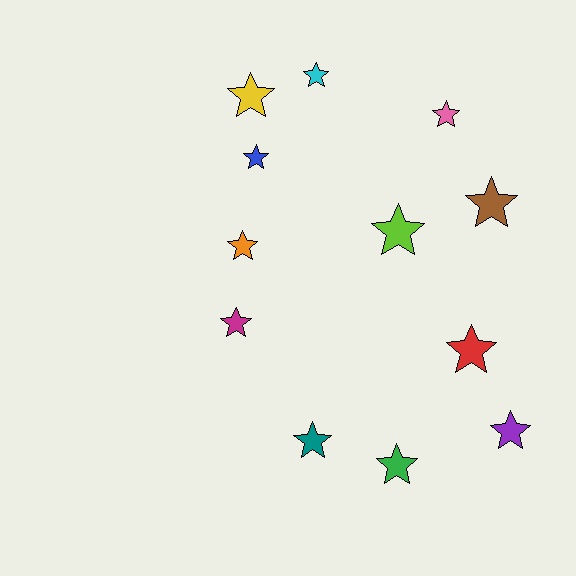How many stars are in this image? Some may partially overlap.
There are 12 stars.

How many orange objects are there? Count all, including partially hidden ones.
There is 1 orange object.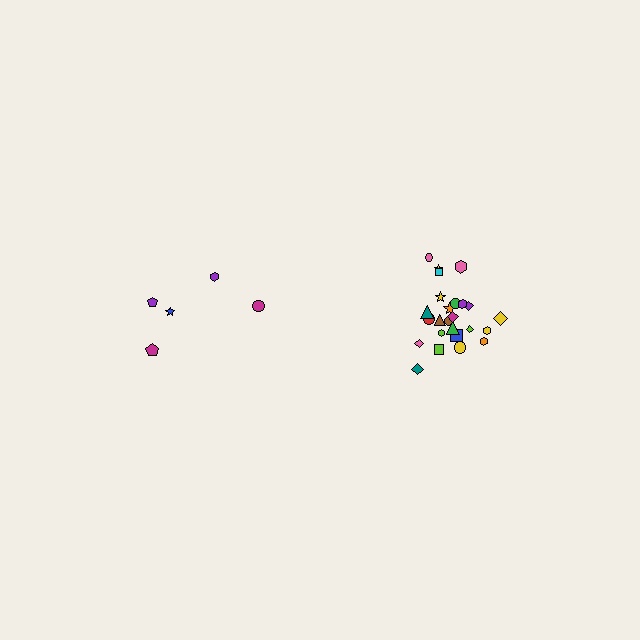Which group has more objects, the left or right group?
The right group.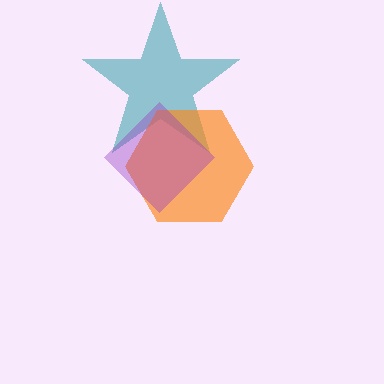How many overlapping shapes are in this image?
There are 3 overlapping shapes in the image.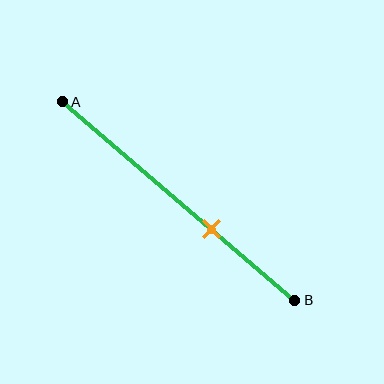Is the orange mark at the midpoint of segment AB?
No, the mark is at about 65% from A, not at the 50% midpoint.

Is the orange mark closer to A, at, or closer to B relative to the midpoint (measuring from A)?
The orange mark is closer to point B than the midpoint of segment AB.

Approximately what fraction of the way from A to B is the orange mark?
The orange mark is approximately 65% of the way from A to B.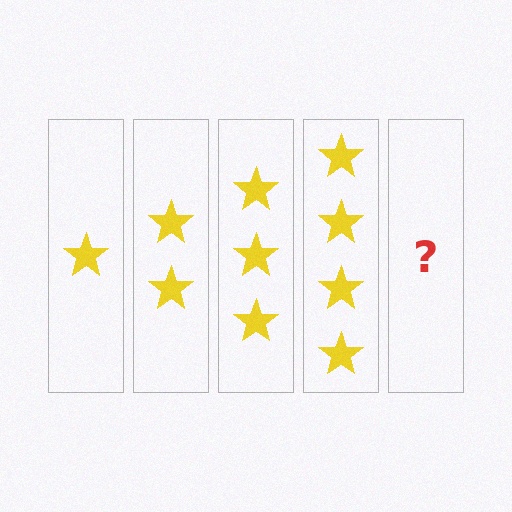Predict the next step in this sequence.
The next step is 5 stars.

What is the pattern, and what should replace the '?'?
The pattern is that each step adds one more star. The '?' should be 5 stars.